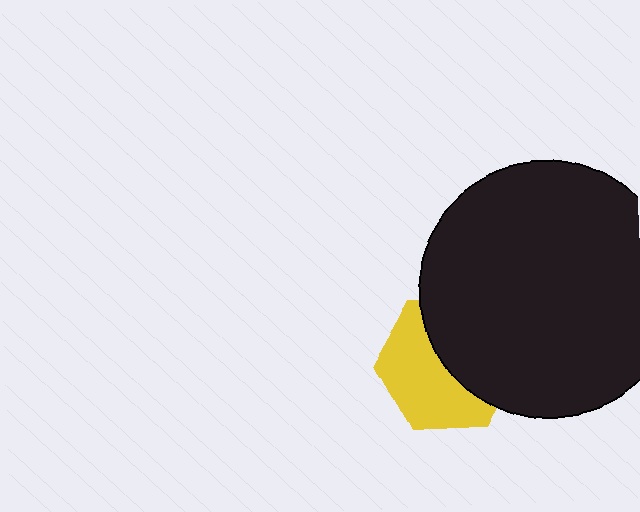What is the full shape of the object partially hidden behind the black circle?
The partially hidden object is a yellow hexagon.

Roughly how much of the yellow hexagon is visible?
About half of it is visible (roughly 52%).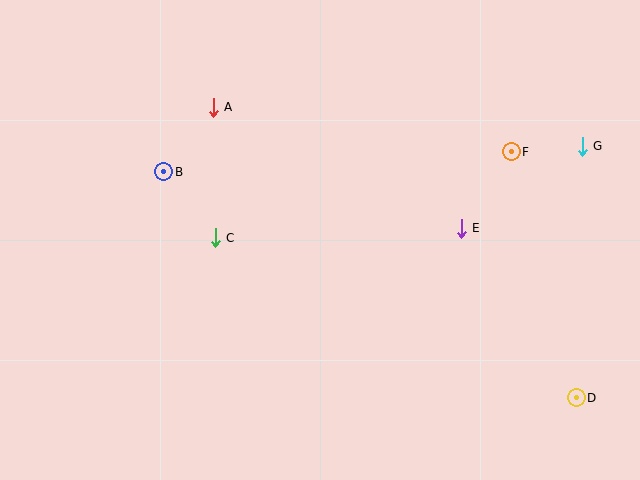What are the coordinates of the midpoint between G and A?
The midpoint between G and A is at (398, 127).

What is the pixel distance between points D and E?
The distance between D and E is 205 pixels.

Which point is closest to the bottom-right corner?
Point D is closest to the bottom-right corner.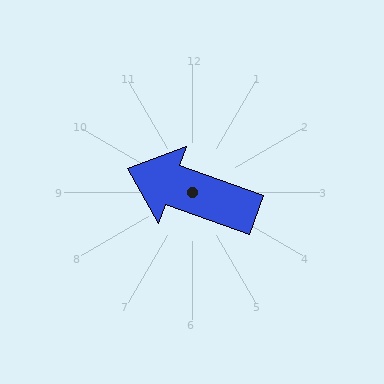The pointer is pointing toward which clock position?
Roughly 10 o'clock.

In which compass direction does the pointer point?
West.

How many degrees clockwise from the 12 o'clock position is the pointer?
Approximately 290 degrees.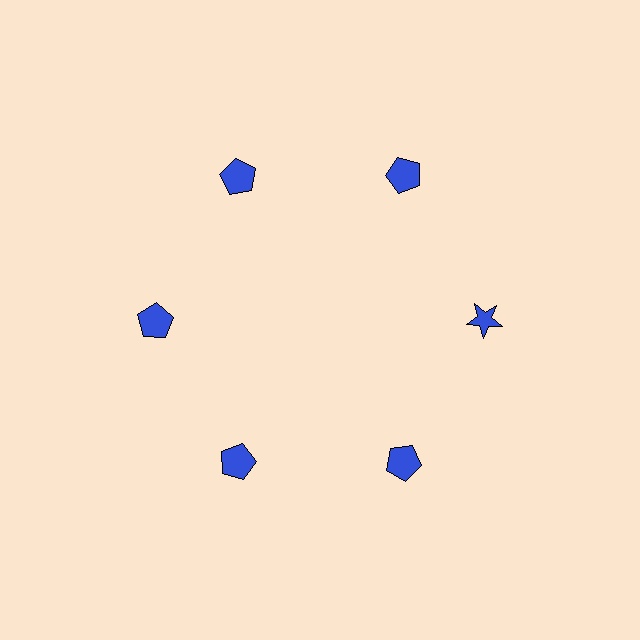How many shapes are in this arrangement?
There are 6 shapes arranged in a ring pattern.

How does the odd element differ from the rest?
It has a different shape: star instead of pentagon.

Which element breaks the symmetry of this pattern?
The blue star at roughly the 3 o'clock position breaks the symmetry. All other shapes are blue pentagons.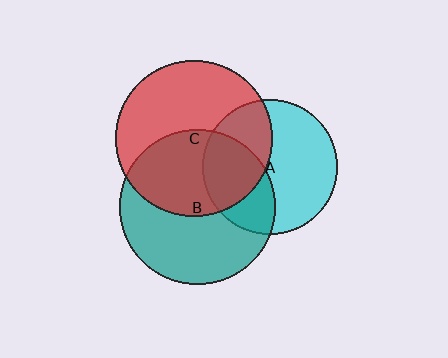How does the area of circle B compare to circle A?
Approximately 1.3 times.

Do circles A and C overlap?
Yes.